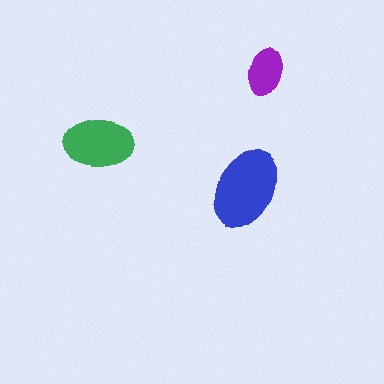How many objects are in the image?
There are 3 objects in the image.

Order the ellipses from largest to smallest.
the blue one, the green one, the purple one.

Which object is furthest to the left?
The green ellipse is leftmost.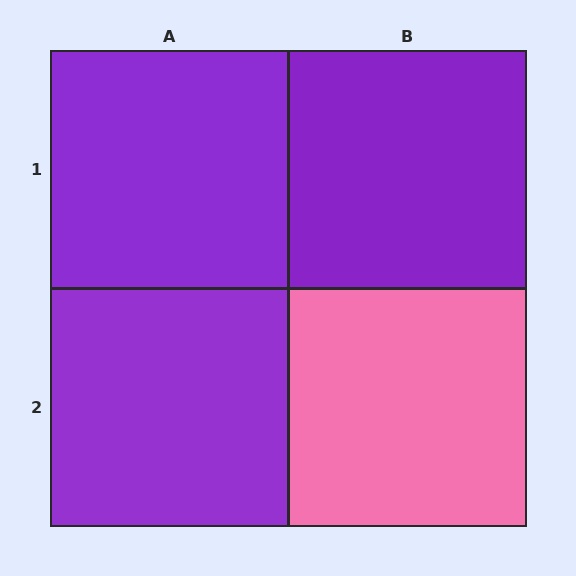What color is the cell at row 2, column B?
Pink.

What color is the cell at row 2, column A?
Purple.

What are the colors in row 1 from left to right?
Purple, purple.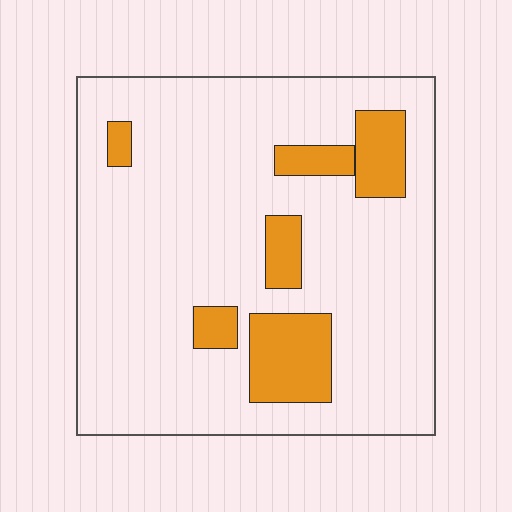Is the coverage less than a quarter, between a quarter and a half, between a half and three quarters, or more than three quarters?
Less than a quarter.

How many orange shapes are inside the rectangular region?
6.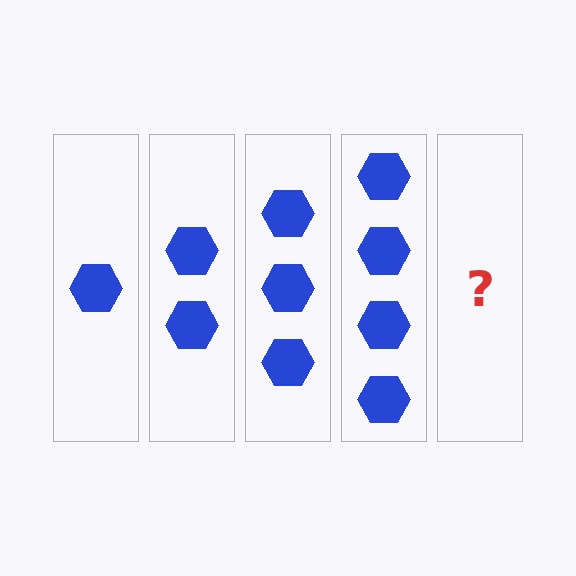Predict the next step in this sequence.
The next step is 5 hexagons.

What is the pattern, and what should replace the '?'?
The pattern is that each step adds one more hexagon. The '?' should be 5 hexagons.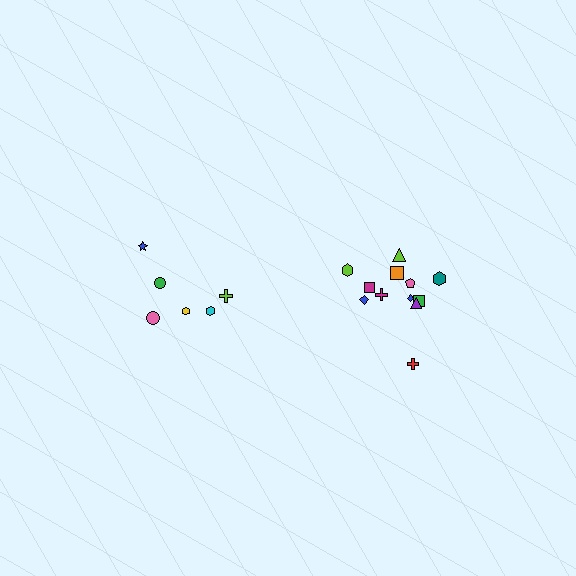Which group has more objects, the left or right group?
The right group.